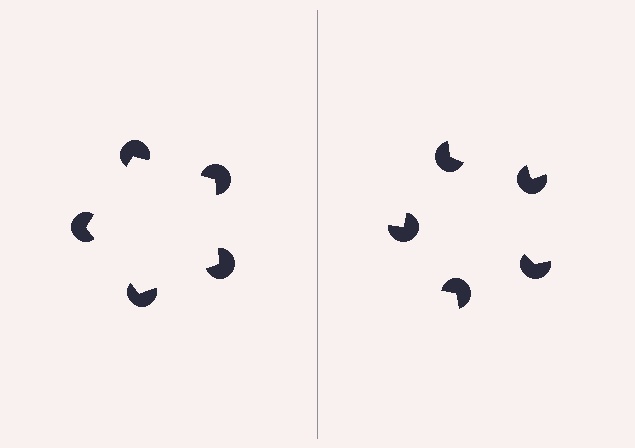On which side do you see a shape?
An illusory pentagon appears on the left side. On the right side the wedge cuts are rotated, so no coherent shape forms.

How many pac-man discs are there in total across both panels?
10 — 5 on each side.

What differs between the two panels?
The pac-man discs are positioned identically on both sides; only the wedge orientations differ. On the left they align to a pentagon; on the right they are misaligned.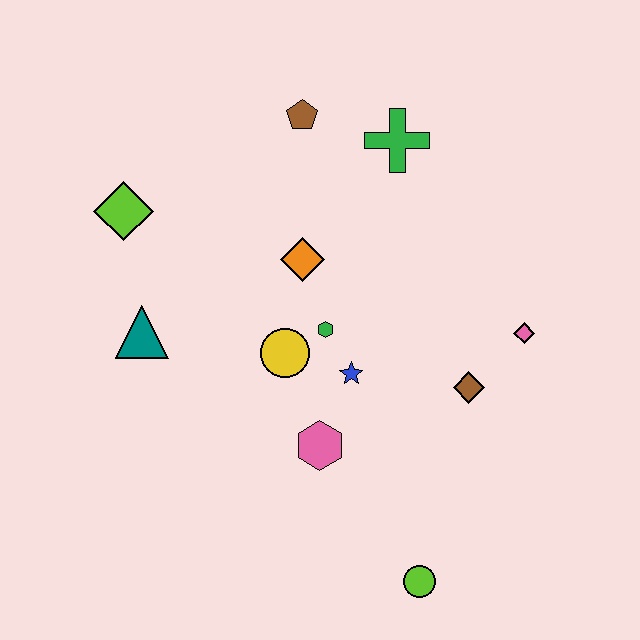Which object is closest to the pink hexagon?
The blue star is closest to the pink hexagon.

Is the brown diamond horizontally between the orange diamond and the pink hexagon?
No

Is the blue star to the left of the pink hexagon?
No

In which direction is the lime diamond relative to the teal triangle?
The lime diamond is above the teal triangle.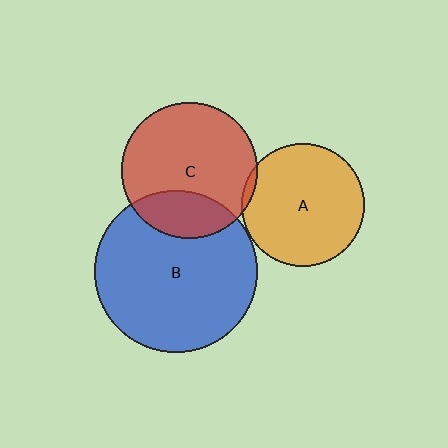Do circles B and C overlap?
Yes.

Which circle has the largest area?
Circle B (blue).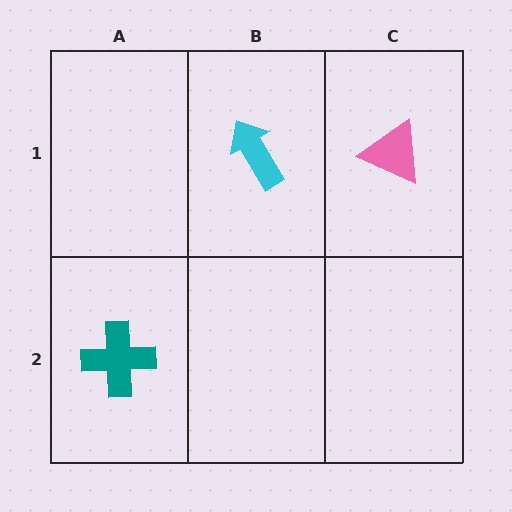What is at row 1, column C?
A pink triangle.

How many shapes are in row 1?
2 shapes.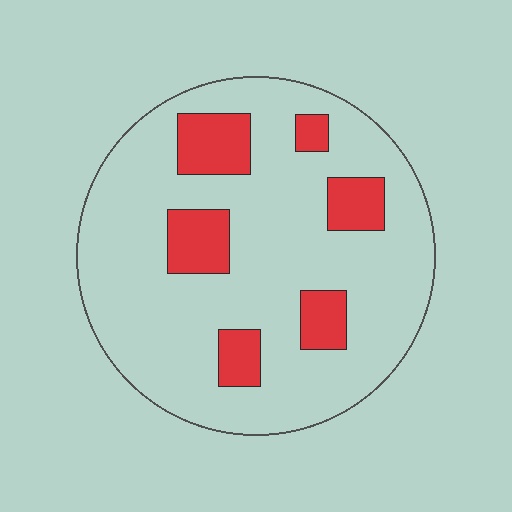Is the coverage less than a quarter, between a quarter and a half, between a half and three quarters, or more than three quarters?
Less than a quarter.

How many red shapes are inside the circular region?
6.